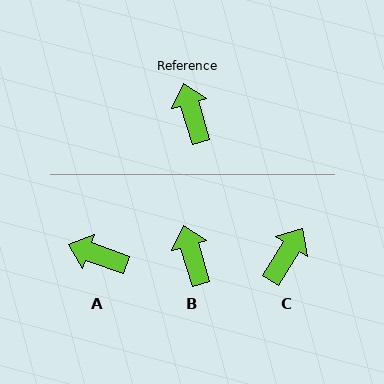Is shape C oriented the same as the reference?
No, it is off by about 48 degrees.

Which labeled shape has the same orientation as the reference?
B.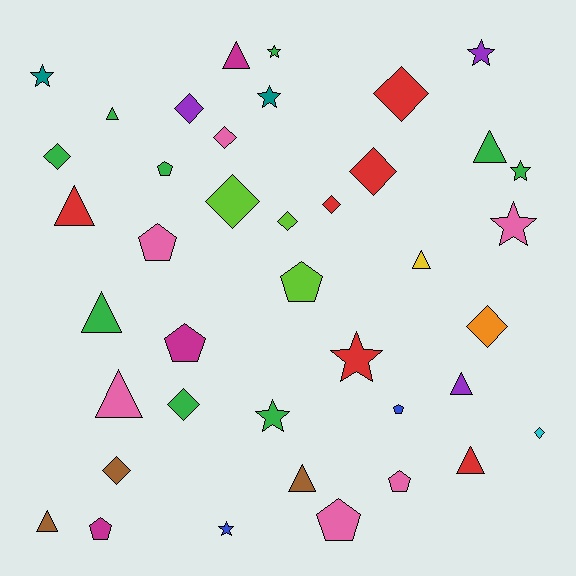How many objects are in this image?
There are 40 objects.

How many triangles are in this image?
There are 11 triangles.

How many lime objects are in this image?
There are 3 lime objects.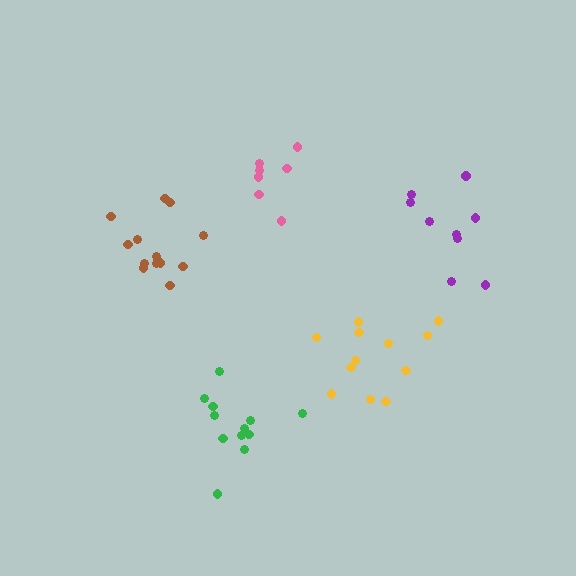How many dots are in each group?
Group 1: 7 dots, Group 2: 13 dots, Group 3: 12 dots, Group 4: 12 dots, Group 5: 9 dots (53 total).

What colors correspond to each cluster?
The clusters are colored: pink, brown, green, yellow, purple.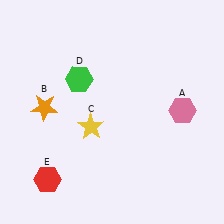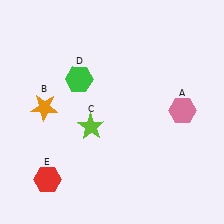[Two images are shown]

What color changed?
The star (C) changed from yellow in Image 1 to lime in Image 2.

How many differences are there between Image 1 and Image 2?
There is 1 difference between the two images.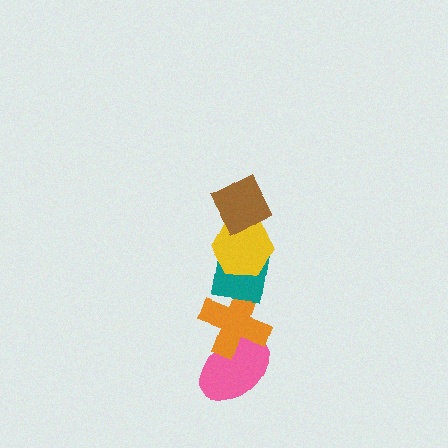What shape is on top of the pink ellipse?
The orange cross is on top of the pink ellipse.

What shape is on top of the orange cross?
The teal square is on top of the orange cross.